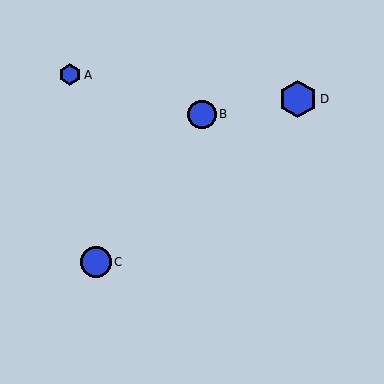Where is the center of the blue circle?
The center of the blue circle is at (96, 262).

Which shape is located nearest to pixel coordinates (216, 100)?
The blue circle (labeled B) at (202, 114) is nearest to that location.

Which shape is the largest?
The blue hexagon (labeled D) is the largest.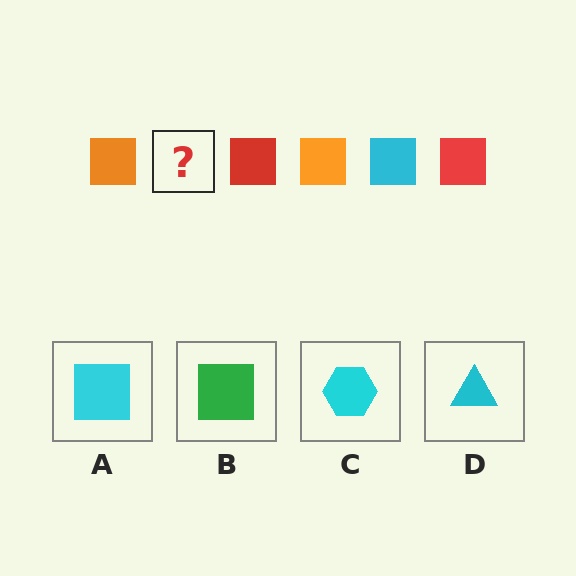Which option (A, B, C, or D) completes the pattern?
A.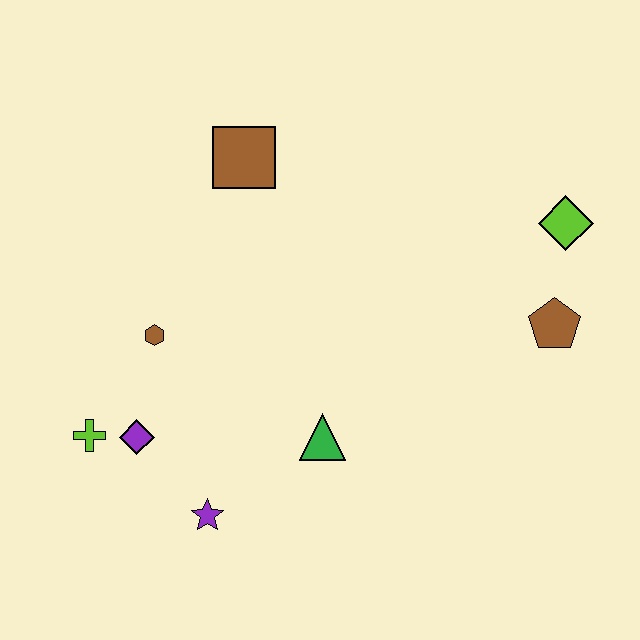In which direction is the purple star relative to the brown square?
The purple star is below the brown square.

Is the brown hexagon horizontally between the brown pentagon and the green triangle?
No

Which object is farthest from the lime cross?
The lime diamond is farthest from the lime cross.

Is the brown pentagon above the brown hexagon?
Yes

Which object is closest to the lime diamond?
The brown pentagon is closest to the lime diamond.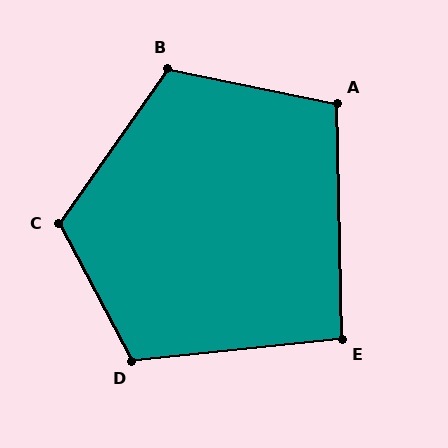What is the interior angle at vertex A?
Approximately 103 degrees (obtuse).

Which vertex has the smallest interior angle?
E, at approximately 95 degrees.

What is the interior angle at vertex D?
Approximately 112 degrees (obtuse).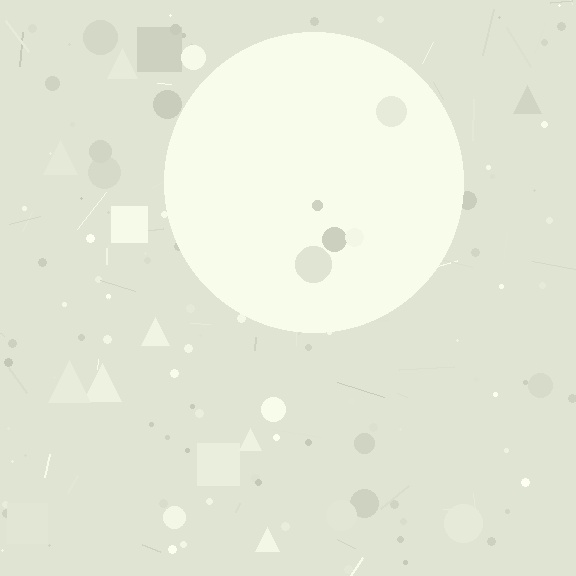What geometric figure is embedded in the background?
A circle is embedded in the background.